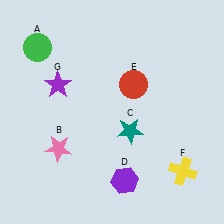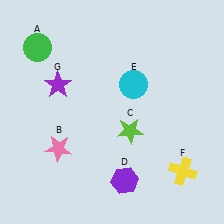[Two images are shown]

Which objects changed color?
C changed from teal to lime. E changed from red to cyan.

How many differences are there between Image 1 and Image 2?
There are 2 differences between the two images.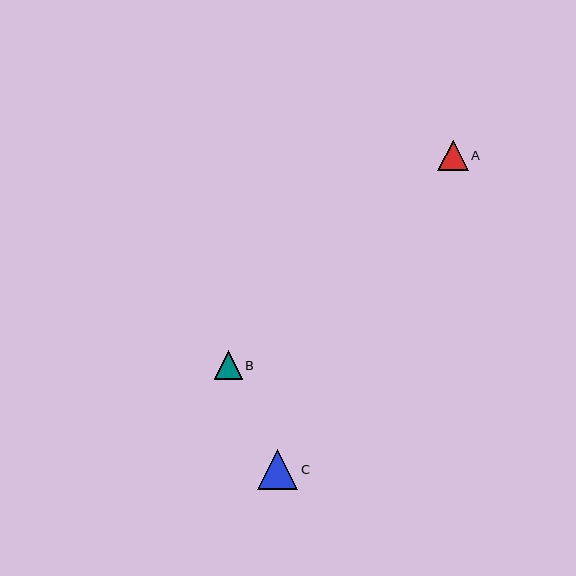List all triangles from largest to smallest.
From largest to smallest: C, A, B.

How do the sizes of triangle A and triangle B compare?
Triangle A and triangle B are approximately the same size.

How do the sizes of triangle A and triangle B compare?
Triangle A and triangle B are approximately the same size.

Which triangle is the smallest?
Triangle B is the smallest with a size of approximately 28 pixels.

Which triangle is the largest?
Triangle C is the largest with a size of approximately 40 pixels.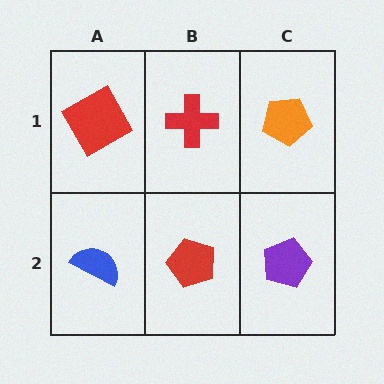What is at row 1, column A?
A red square.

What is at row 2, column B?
A red pentagon.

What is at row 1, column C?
An orange pentagon.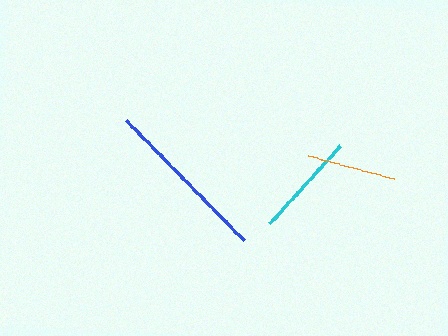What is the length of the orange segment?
The orange segment is approximately 89 pixels long.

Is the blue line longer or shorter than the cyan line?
The blue line is longer than the cyan line.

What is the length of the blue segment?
The blue segment is approximately 167 pixels long.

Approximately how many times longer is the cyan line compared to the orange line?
The cyan line is approximately 1.2 times the length of the orange line.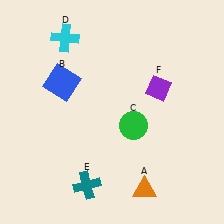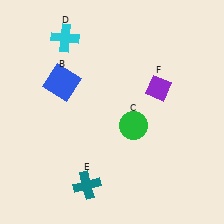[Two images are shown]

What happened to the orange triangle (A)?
The orange triangle (A) was removed in Image 2. It was in the bottom-right area of Image 1.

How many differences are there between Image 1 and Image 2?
There is 1 difference between the two images.